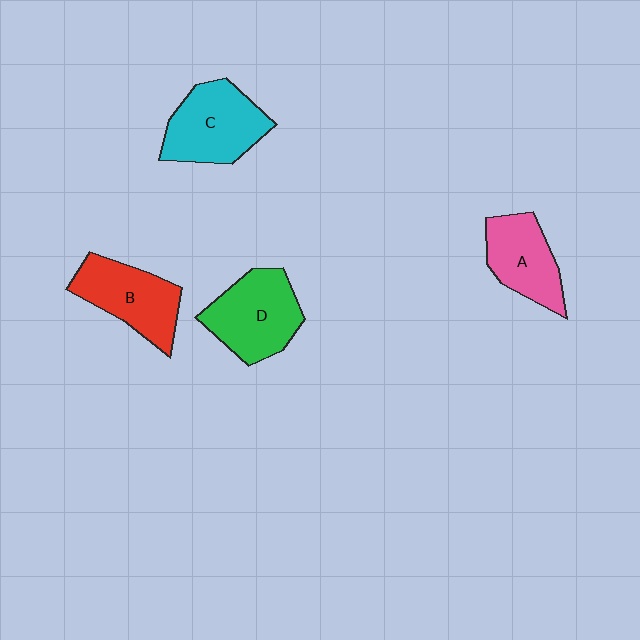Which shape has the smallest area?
Shape A (pink).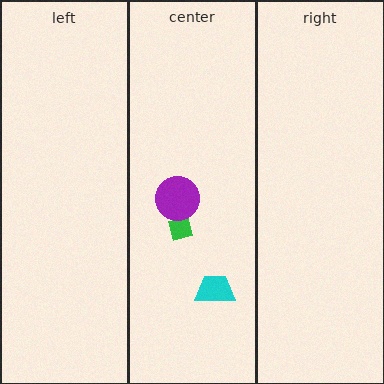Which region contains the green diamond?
The center region.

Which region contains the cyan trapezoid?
The center region.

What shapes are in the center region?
The green diamond, the cyan trapezoid, the purple circle.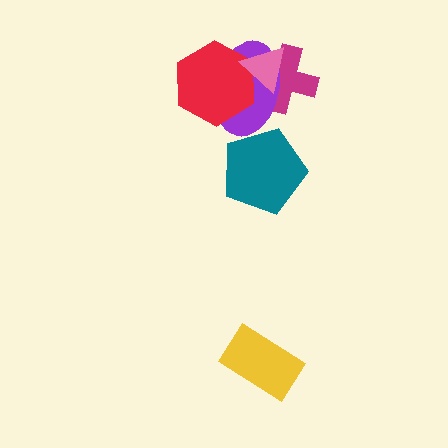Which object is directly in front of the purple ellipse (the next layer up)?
The red hexagon is directly in front of the purple ellipse.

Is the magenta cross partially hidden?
Yes, it is partially covered by another shape.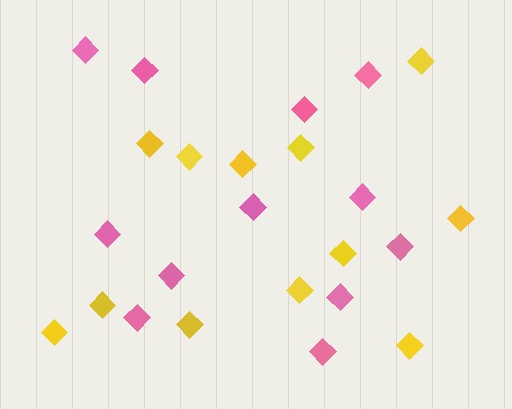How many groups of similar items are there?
There are 2 groups: one group of pink diamonds (12) and one group of yellow diamonds (12).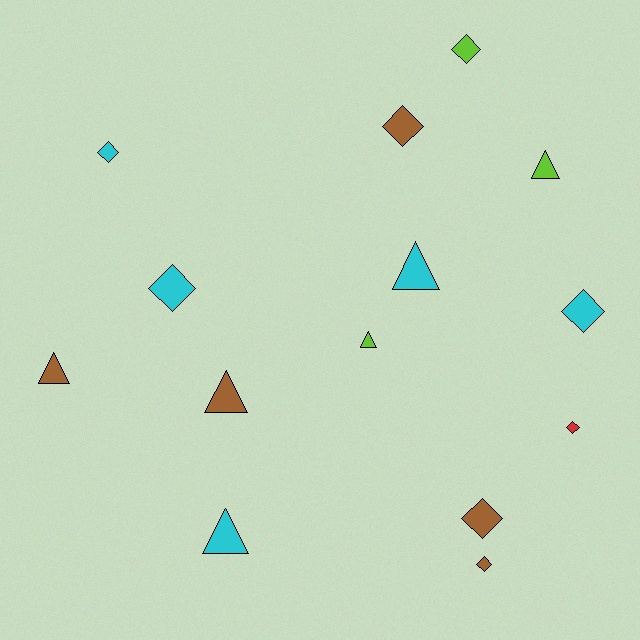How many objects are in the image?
There are 14 objects.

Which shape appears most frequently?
Diamond, with 8 objects.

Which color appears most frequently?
Brown, with 5 objects.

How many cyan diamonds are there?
There are 3 cyan diamonds.